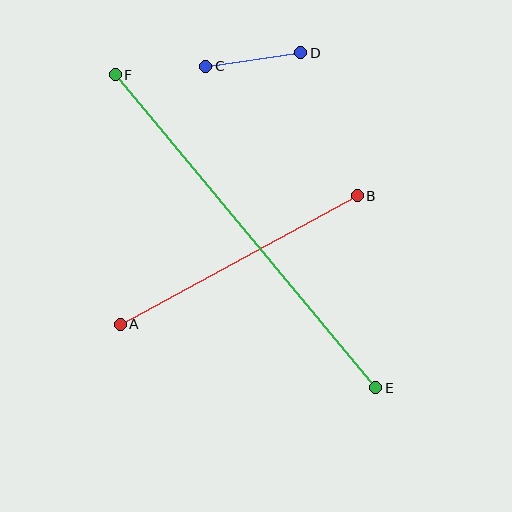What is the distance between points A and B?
The distance is approximately 269 pixels.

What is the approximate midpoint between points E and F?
The midpoint is at approximately (245, 231) pixels.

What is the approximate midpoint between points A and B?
The midpoint is at approximately (239, 260) pixels.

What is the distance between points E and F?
The distance is approximately 407 pixels.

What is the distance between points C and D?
The distance is approximately 96 pixels.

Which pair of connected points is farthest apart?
Points E and F are farthest apart.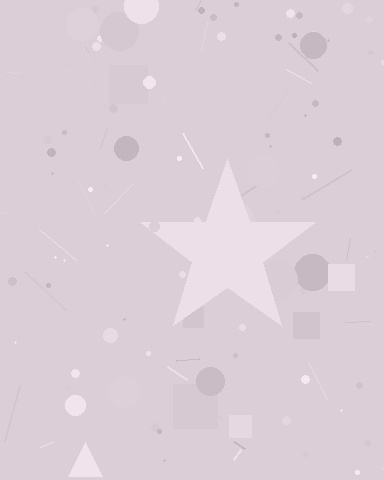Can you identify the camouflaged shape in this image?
The camouflaged shape is a star.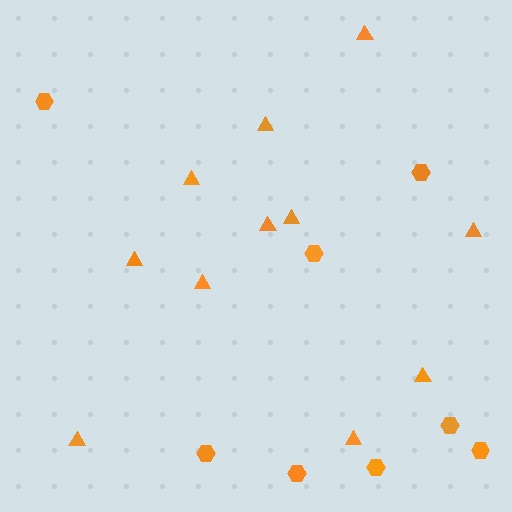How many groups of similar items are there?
There are 2 groups: one group of triangles (11) and one group of hexagons (8).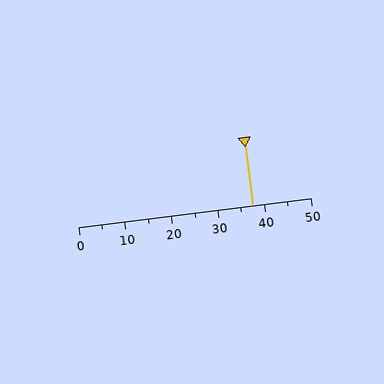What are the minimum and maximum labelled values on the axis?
The axis runs from 0 to 50.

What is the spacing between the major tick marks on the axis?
The major ticks are spaced 10 apart.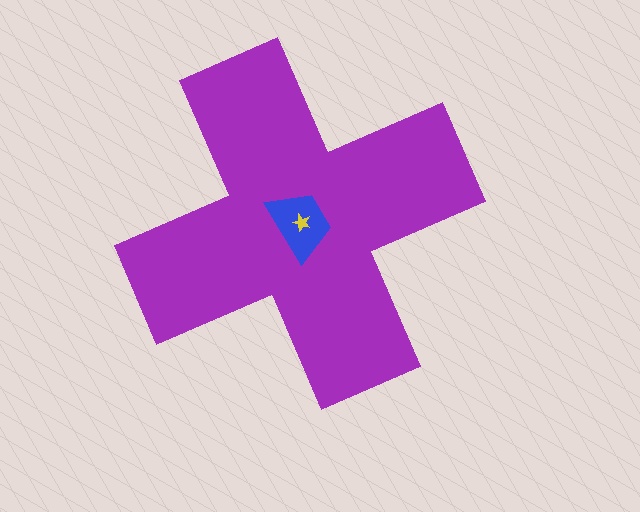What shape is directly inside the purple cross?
The blue trapezoid.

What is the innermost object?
The yellow star.